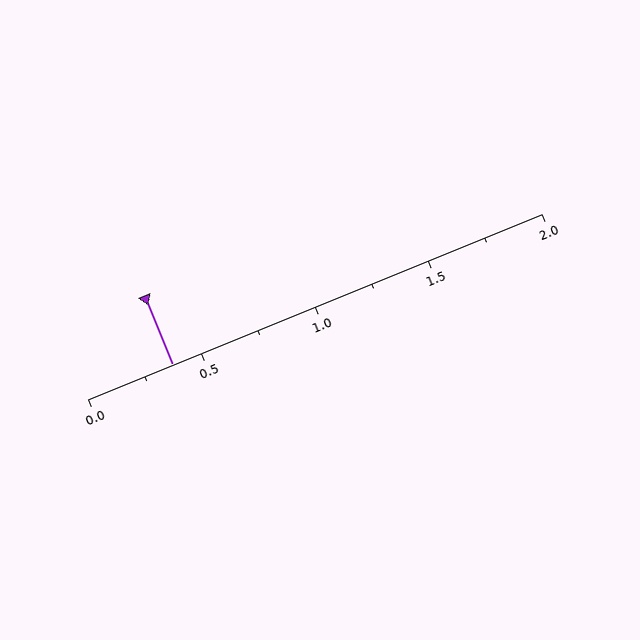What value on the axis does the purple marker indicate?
The marker indicates approximately 0.38.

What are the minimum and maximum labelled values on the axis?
The axis runs from 0.0 to 2.0.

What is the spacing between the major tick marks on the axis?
The major ticks are spaced 0.5 apart.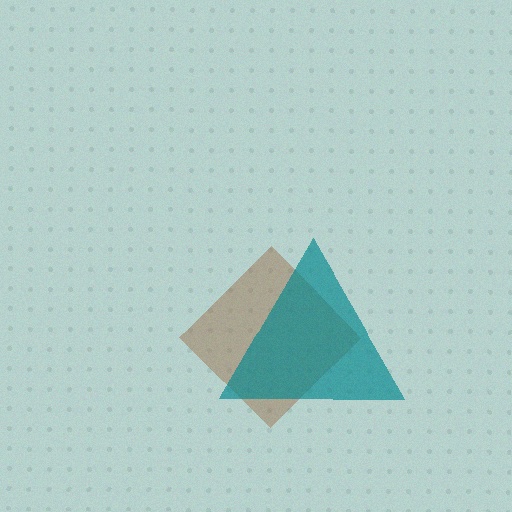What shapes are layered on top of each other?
The layered shapes are: a brown diamond, a teal triangle.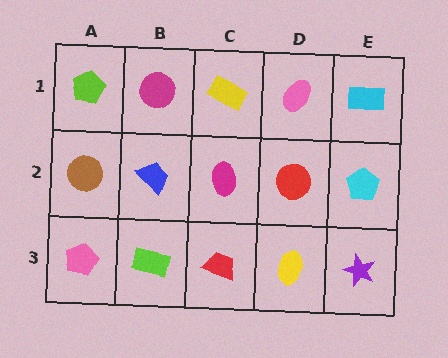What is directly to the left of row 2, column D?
A magenta ellipse.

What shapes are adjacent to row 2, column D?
A pink ellipse (row 1, column D), a yellow ellipse (row 3, column D), a magenta ellipse (row 2, column C), a cyan pentagon (row 2, column E).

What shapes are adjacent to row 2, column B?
A magenta circle (row 1, column B), a lime rectangle (row 3, column B), a brown circle (row 2, column A), a magenta ellipse (row 2, column C).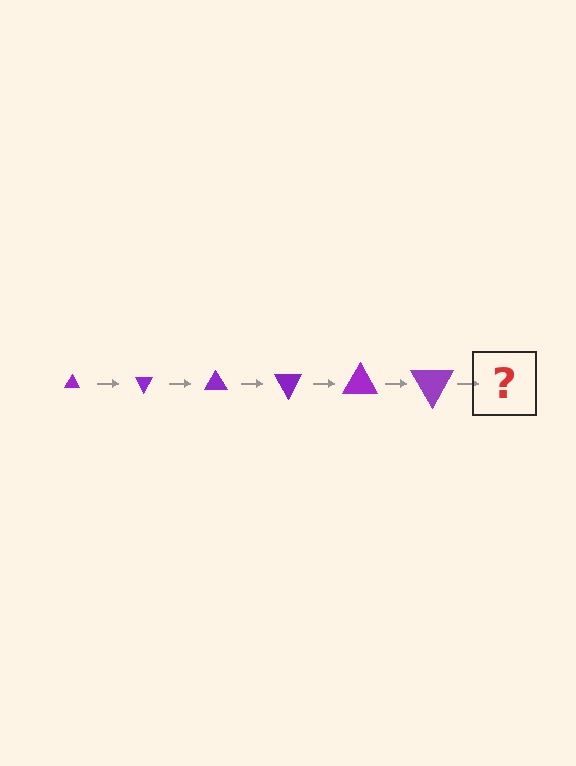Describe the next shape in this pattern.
It should be a triangle, larger than the previous one and rotated 360 degrees from the start.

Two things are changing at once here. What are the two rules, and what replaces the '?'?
The two rules are that the triangle grows larger each step and it rotates 60 degrees each step. The '?' should be a triangle, larger than the previous one and rotated 360 degrees from the start.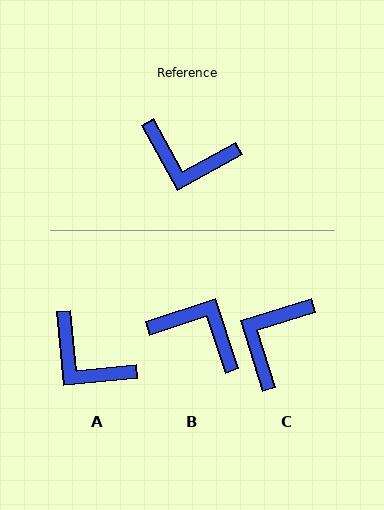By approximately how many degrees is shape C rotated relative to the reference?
Approximately 102 degrees clockwise.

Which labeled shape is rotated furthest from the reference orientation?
B, about 170 degrees away.